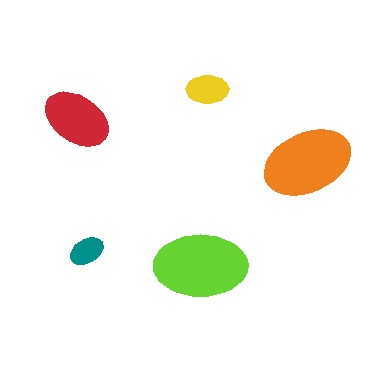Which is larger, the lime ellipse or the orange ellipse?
The lime one.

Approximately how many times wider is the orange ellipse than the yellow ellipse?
About 2 times wider.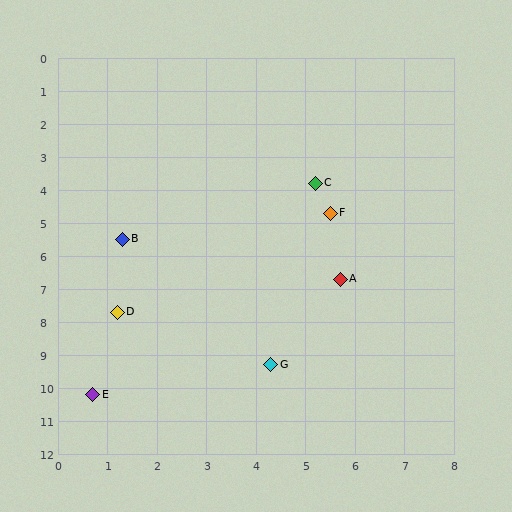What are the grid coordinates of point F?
Point F is at approximately (5.5, 4.7).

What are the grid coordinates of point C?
Point C is at approximately (5.2, 3.8).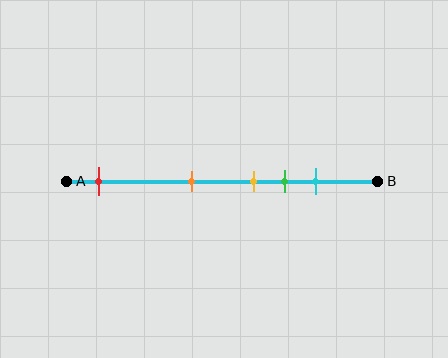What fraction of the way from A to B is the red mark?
The red mark is approximately 10% (0.1) of the way from A to B.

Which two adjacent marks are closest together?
The yellow and green marks are the closest adjacent pair.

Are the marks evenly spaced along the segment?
No, the marks are not evenly spaced.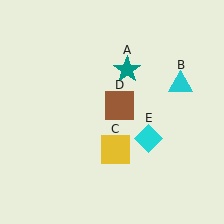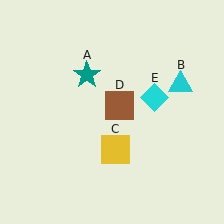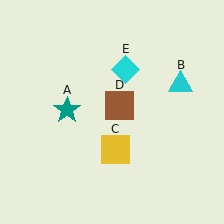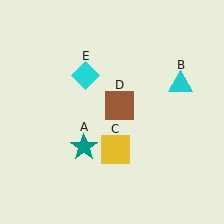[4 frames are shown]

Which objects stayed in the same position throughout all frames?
Cyan triangle (object B) and yellow square (object C) and brown square (object D) remained stationary.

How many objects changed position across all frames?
2 objects changed position: teal star (object A), cyan diamond (object E).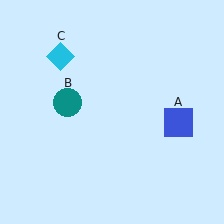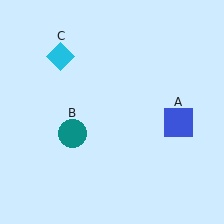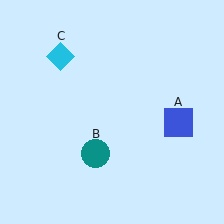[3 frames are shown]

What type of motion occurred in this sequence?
The teal circle (object B) rotated counterclockwise around the center of the scene.